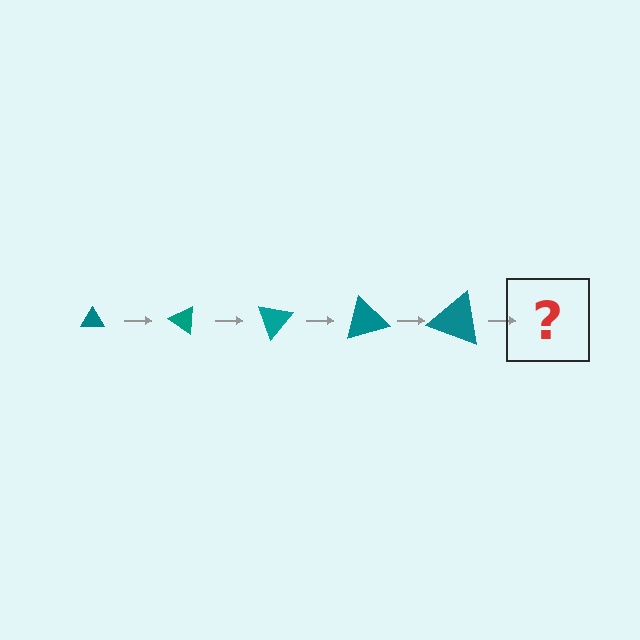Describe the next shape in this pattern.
It should be a triangle, larger than the previous one and rotated 175 degrees from the start.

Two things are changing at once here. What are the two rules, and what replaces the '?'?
The two rules are that the triangle grows larger each step and it rotates 35 degrees each step. The '?' should be a triangle, larger than the previous one and rotated 175 degrees from the start.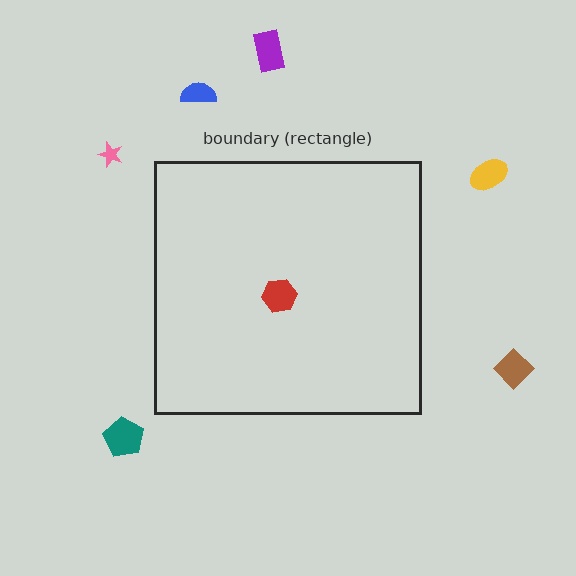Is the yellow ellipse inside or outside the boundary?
Outside.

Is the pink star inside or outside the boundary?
Outside.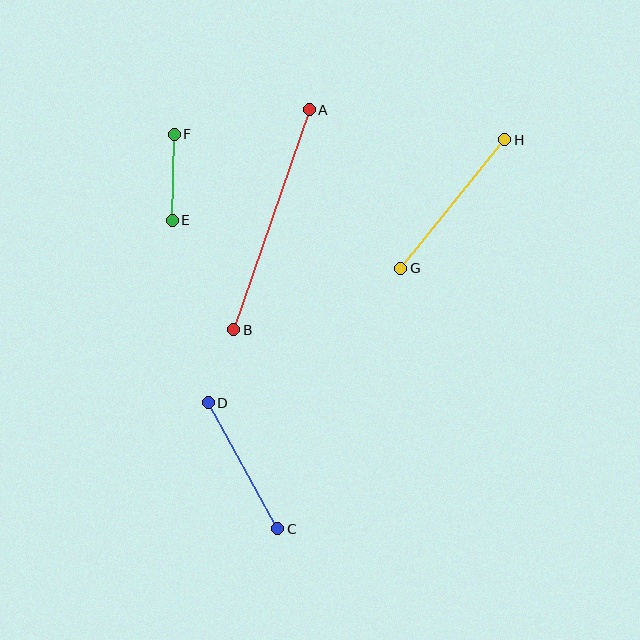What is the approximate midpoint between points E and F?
The midpoint is at approximately (173, 177) pixels.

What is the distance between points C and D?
The distance is approximately 144 pixels.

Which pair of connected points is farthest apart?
Points A and B are farthest apart.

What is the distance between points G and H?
The distance is approximately 165 pixels.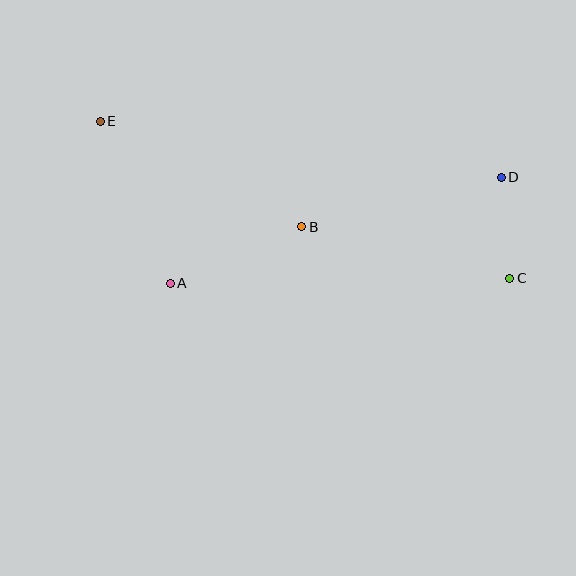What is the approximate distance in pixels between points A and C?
The distance between A and C is approximately 340 pixels.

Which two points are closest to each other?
Points C and D are closest to each other.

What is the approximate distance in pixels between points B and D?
The distance between B and D is approximately 205 pixels.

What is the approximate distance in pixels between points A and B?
The distance between A and B is approximately 143 pixels.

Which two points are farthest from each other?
Points C and E are farthest from each other.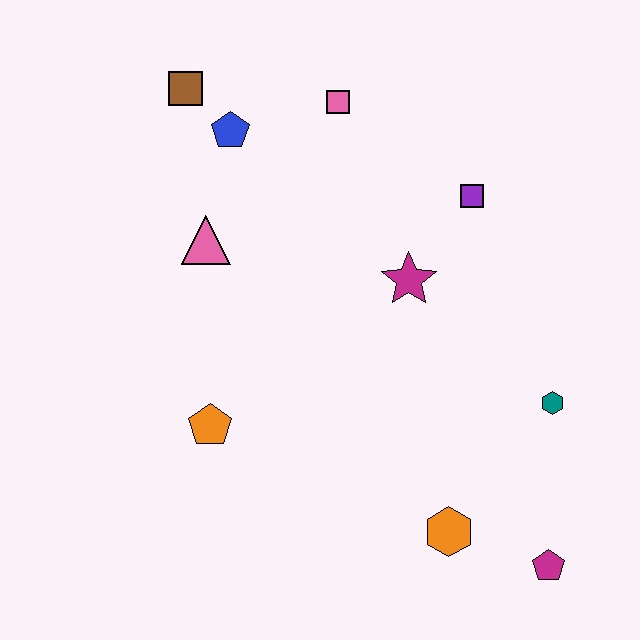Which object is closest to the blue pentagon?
The brown square is closest to the blue pentagon.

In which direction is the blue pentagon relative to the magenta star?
The blue pentagon is to the left of the magenta star.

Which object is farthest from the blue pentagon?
The magenta pentagon is farthest from the blue pentagon.